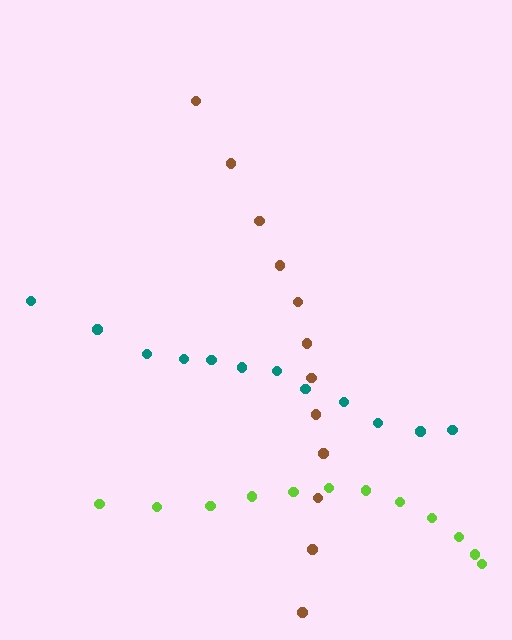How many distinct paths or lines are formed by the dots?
There are 3 distinct paths.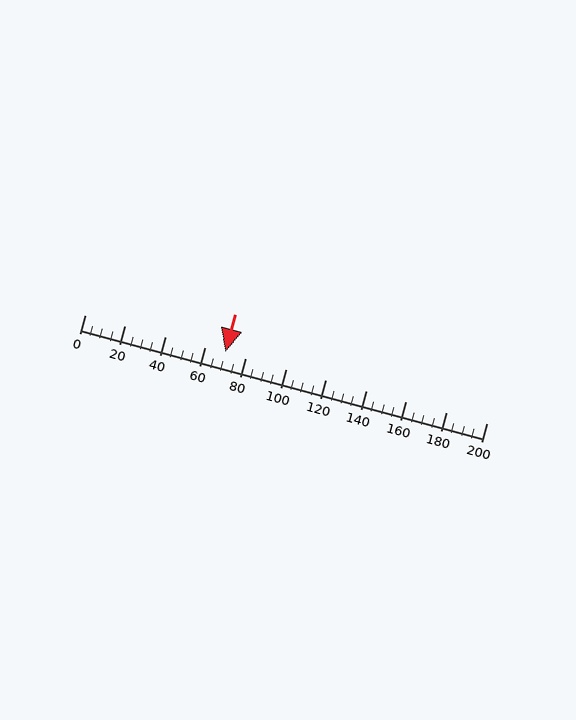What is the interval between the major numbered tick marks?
The major tick marks are spaced 20 units apart.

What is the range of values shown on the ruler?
The ruler shows values from 0 to 200.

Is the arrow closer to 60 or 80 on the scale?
The arrow is closer to 80.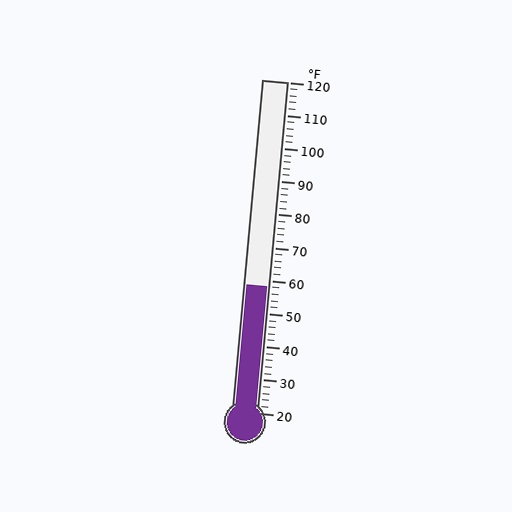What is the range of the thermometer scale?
The thermometer scale ranges from 20°F to 120°F.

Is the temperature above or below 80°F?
The temperature is below 80°F.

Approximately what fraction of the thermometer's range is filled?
The thermometer is filled to approximately 40% of its range.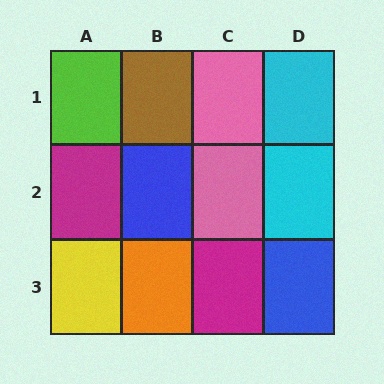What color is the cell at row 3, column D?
Blue.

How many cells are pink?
2 cells are pink.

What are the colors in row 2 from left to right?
Magenta, blue, pink, cyan.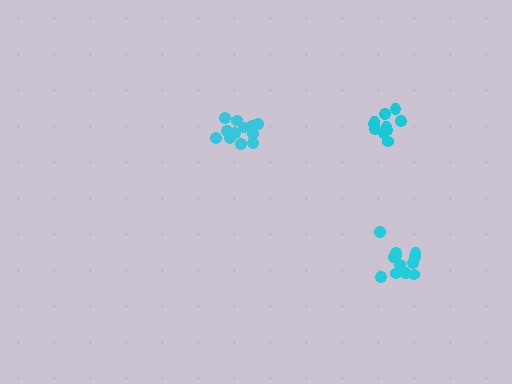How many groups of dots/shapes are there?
There are 3 groups.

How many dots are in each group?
Group 1: 10 dots, Group 2: 12 dots, Group 3: 12 dots (34 total).